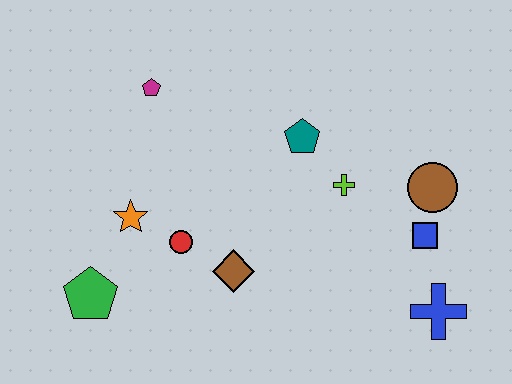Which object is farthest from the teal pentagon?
The green pentagon is farthest from the teal pentagon.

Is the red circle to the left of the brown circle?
Yes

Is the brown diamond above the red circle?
No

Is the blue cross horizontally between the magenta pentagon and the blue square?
No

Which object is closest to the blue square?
The brown circle is closest to the blue square.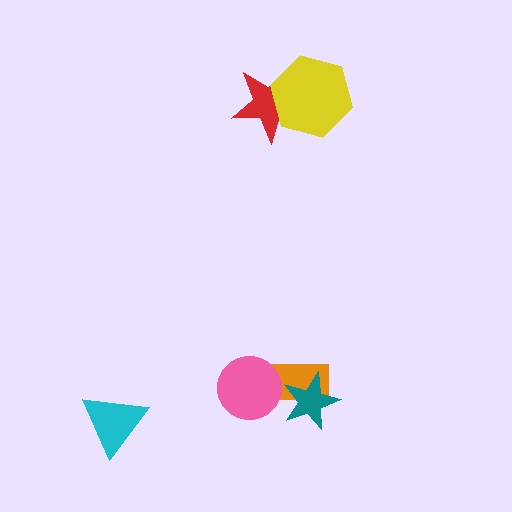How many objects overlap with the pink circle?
1 object overlaps with the pink circle.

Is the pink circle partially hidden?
No, no other shape covers it.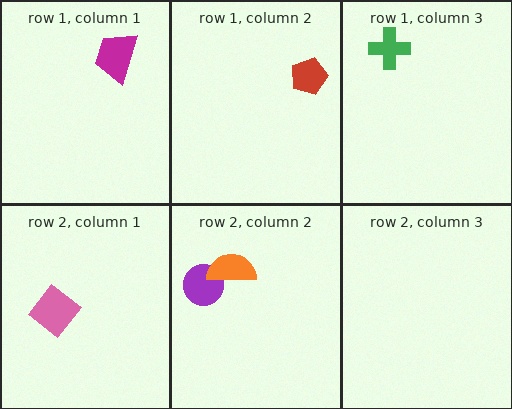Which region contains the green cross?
The row 1, column 3 region.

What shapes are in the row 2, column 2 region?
The purple circle, the orange semicircle.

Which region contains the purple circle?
The row 2, column 2 region.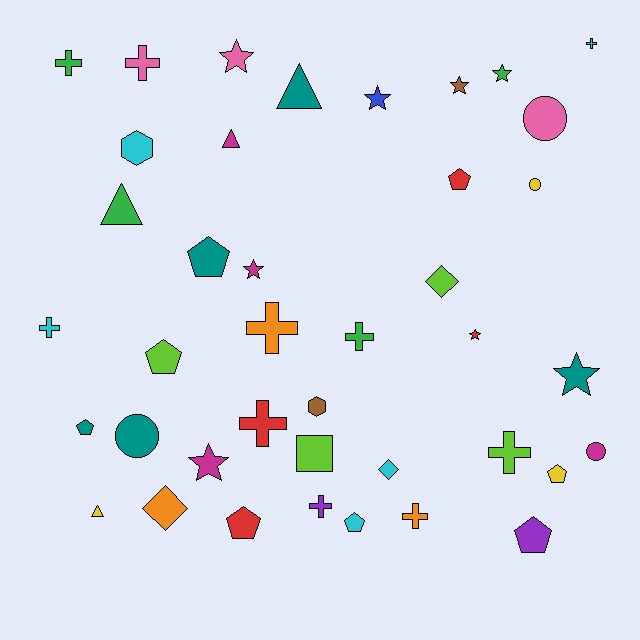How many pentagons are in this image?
There are 8 pentagons.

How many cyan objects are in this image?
There are 5 cyan objects.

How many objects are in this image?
There are 40 objects.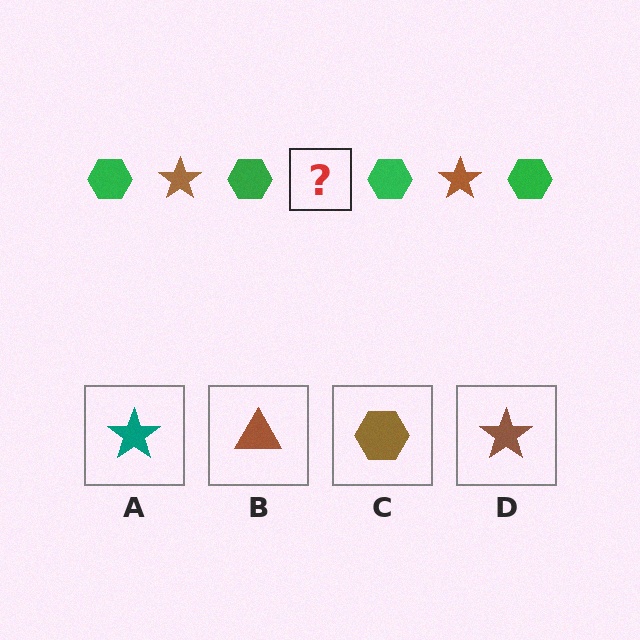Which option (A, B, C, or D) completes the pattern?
D.